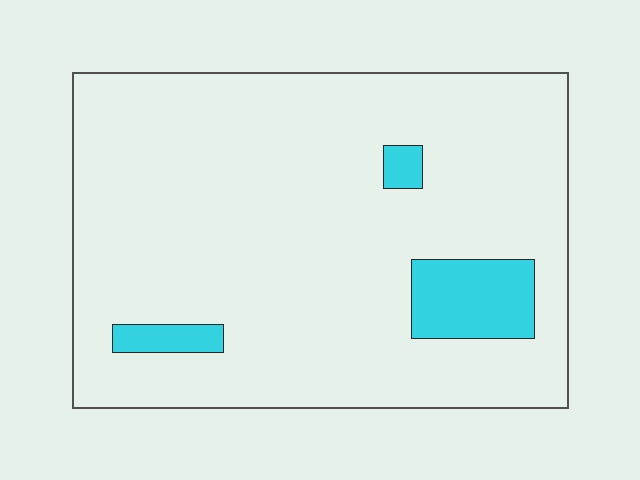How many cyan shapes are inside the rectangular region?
3.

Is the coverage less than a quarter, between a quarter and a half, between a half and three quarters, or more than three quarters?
Less than a quarter.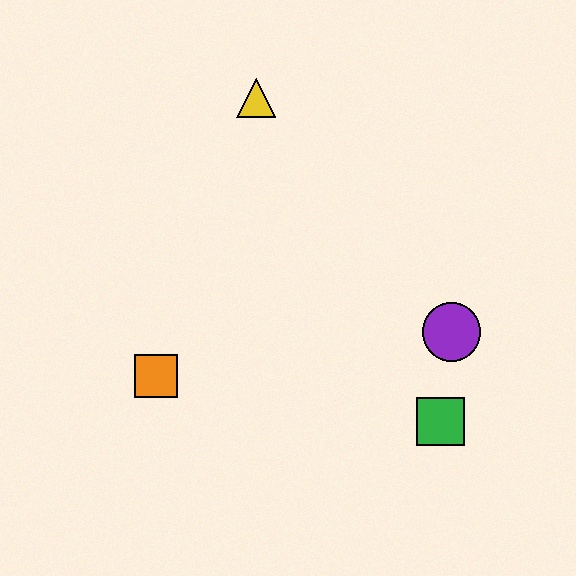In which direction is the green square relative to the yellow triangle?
The green square is below the yellow triangle.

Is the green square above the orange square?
No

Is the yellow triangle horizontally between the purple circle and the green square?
No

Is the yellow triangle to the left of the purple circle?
Yes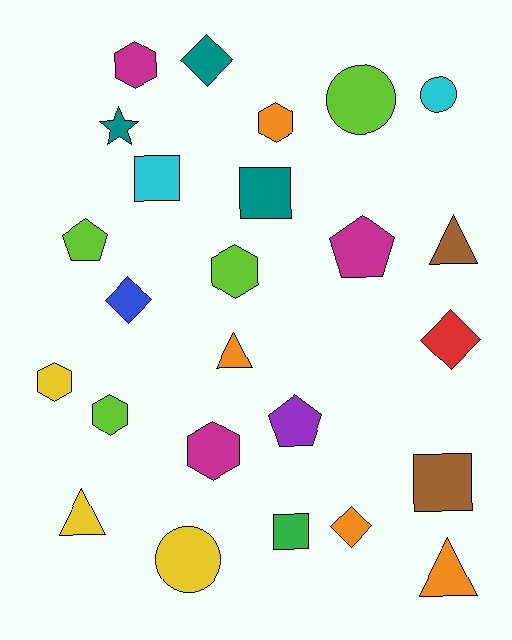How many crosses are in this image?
There are no crosses.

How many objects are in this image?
There are 25 objects.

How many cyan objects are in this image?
There are 2 cyan objects.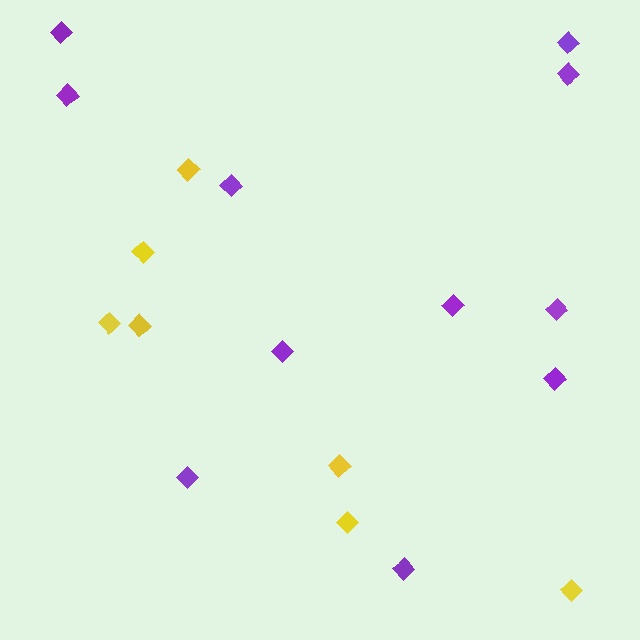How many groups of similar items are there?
There are 2 groups: one group of purple diamonds (11) and one group of yellow diamonds (7).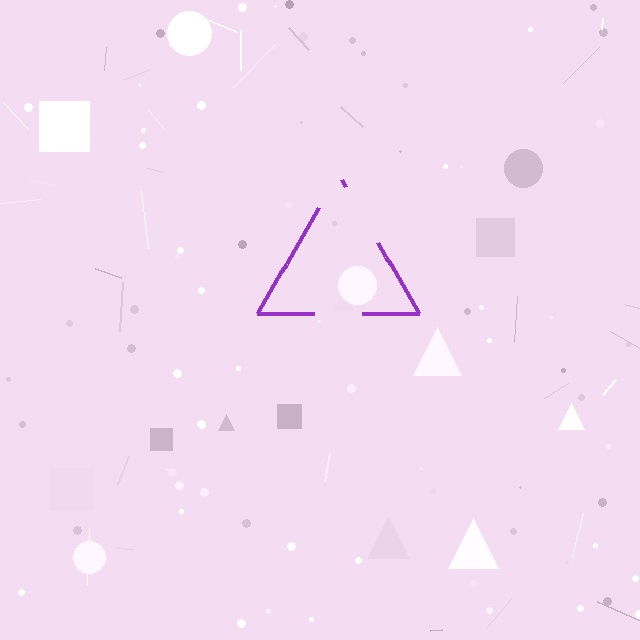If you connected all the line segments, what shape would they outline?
They would outline a triangle.